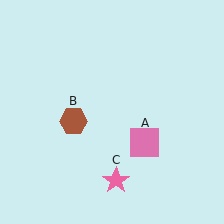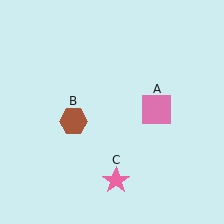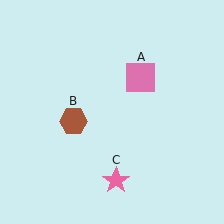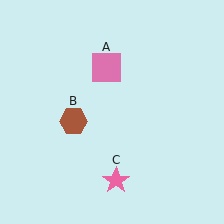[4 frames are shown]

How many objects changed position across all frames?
1 object changed position: pink square (object A).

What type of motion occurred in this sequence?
The pink square (object A) rotated counterclockwise around the center of the scene.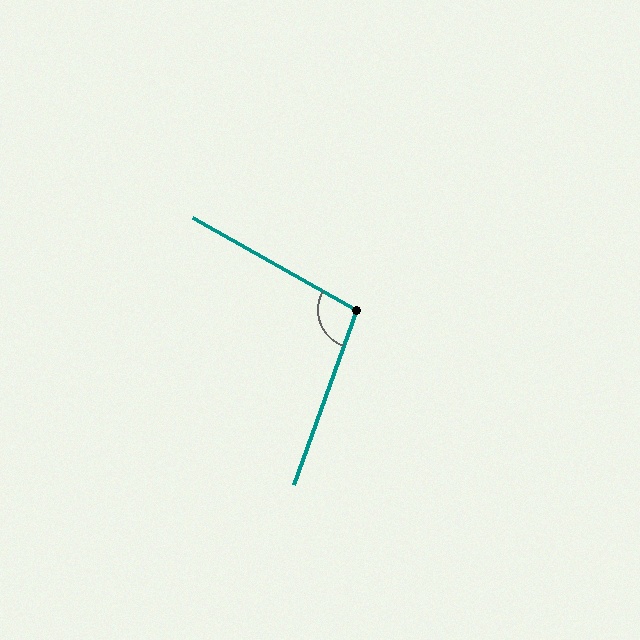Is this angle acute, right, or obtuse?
It is obtuse.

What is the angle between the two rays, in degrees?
Approximately 100 degrees.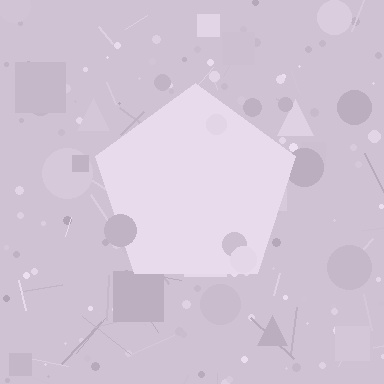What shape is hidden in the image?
A pentagon is hidden in the image.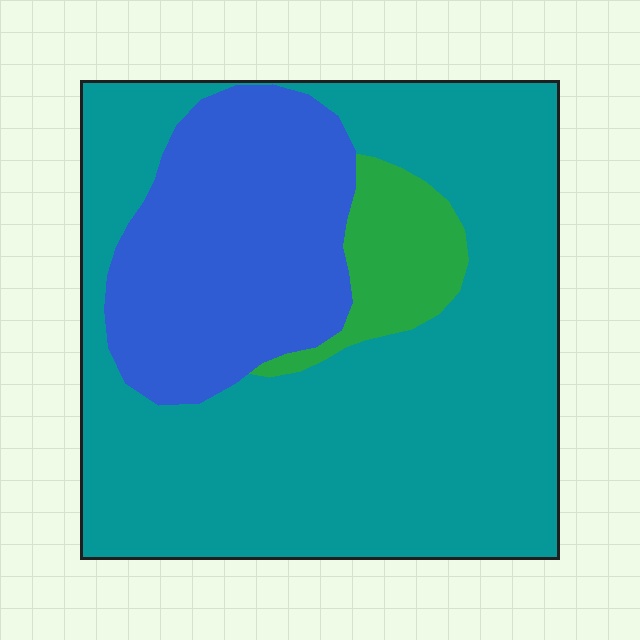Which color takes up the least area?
Green, at roughly 10%.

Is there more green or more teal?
Teal.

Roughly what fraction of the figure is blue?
Blue takes up about one quarter (1/4) of the figure.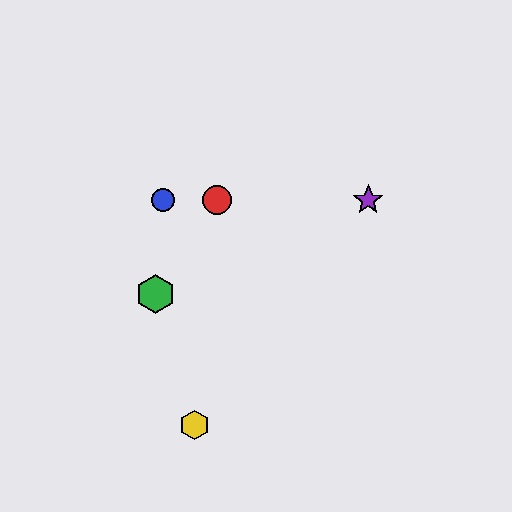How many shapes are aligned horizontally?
3 shapes (the red circle, the blue circle, the purple star) are aligned horizontally.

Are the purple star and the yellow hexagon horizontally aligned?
No, the purple star is at y≈200 and the yellow hexagon is at y≈425.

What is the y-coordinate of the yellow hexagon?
The yellow hexagon is at y≈425.